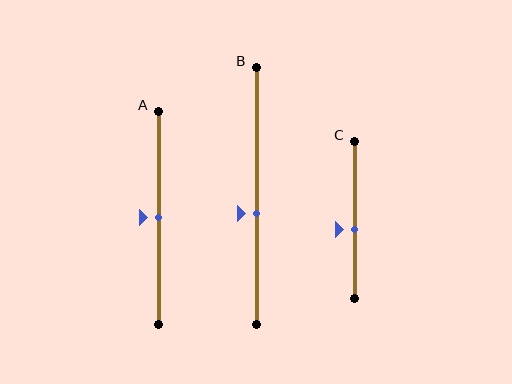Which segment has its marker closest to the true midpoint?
Segment A has its marker closest to the true midpoint.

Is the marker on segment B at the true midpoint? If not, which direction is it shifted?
No, the marker on segment B is shifted downward by about 7% of the segment length.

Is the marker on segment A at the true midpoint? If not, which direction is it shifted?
Yes, the marker on segment A is at the true midpoint.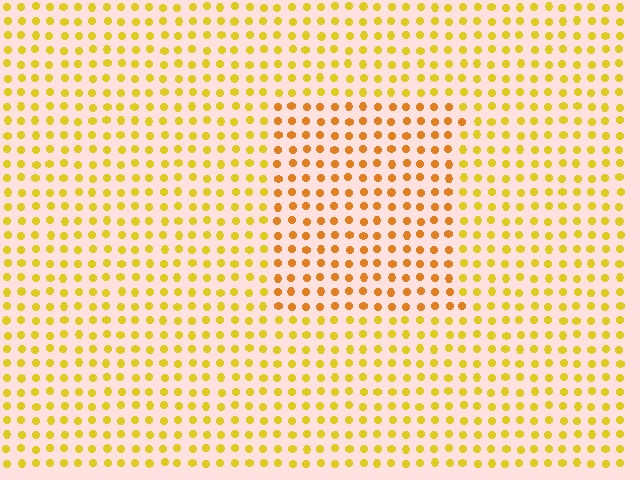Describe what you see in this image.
The image is filled with small yellow elements in a uniform arrangement. A rectangle-shaped region is visible where the elements are tinted to a slightly different hue, forming a subtle color boundary.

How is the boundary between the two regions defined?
The boundary is defined purely by a slight shift in hue (about 24 degrees). Spacing, size, and orientation are identical on both sides.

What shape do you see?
I see a rectangle.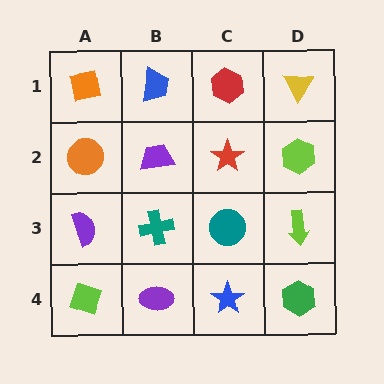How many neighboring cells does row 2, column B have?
4.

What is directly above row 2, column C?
A red hexagon.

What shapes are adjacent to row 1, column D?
A lime hexagon (row 2, column D), a red hexagon (row 1, column C).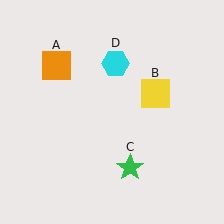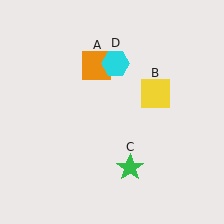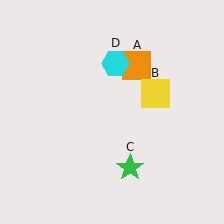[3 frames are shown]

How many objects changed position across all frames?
1 object changed position: orange square (object A).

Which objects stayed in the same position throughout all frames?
Yellow square (object B) and green star (object C) and cyan hexagon (object D) remained stationary.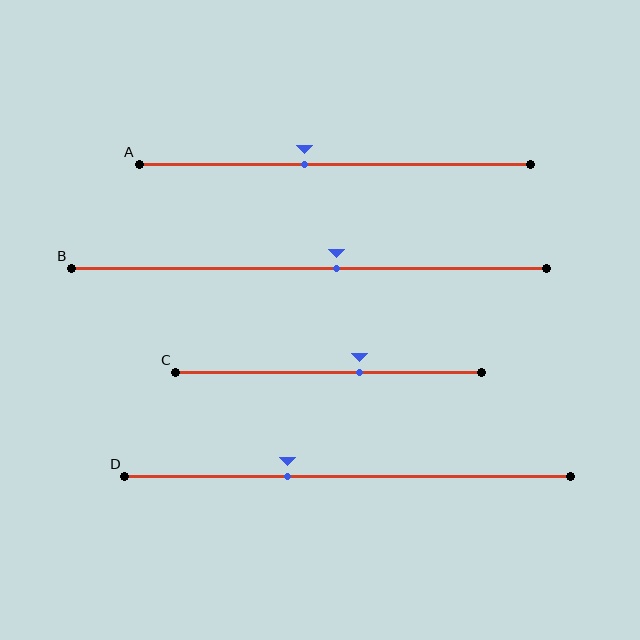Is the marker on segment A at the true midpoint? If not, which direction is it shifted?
No, the marker on segment A is shifted to the left by about 8% of the segment length.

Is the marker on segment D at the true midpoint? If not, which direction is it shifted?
No, the marker on segment D is shifted to the left by about 14% of the segment length.